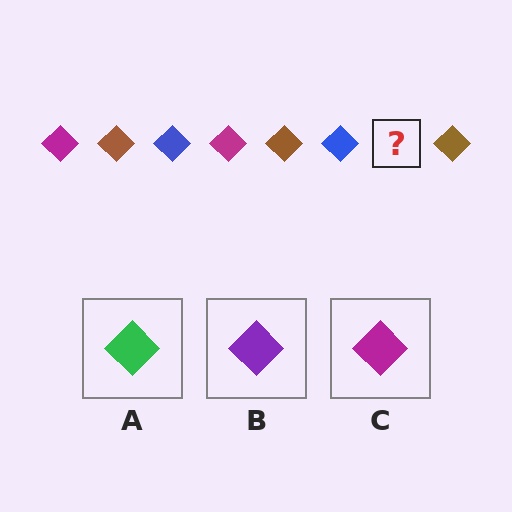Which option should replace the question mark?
Option C.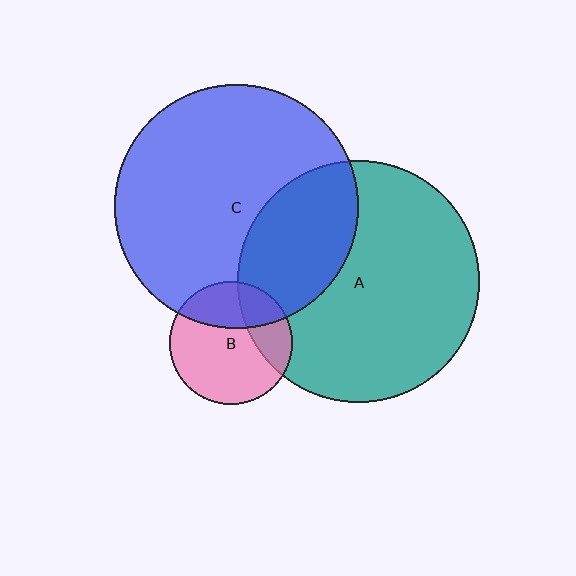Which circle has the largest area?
Circle C (blue).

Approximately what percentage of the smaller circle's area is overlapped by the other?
Approximately 30%.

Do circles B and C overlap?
Yes.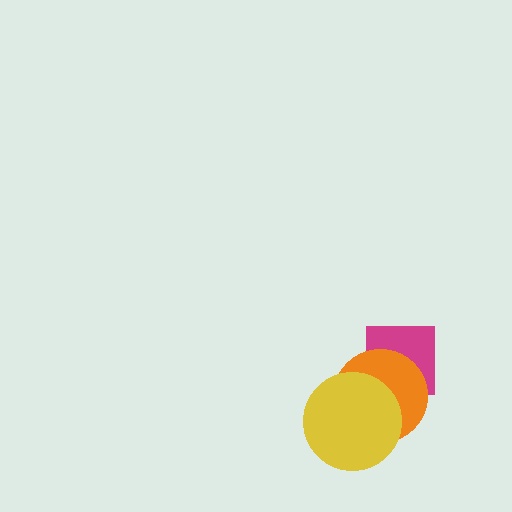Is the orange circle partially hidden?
Yes, it is partially covered by another shape.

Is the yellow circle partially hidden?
No, no other shape covers it.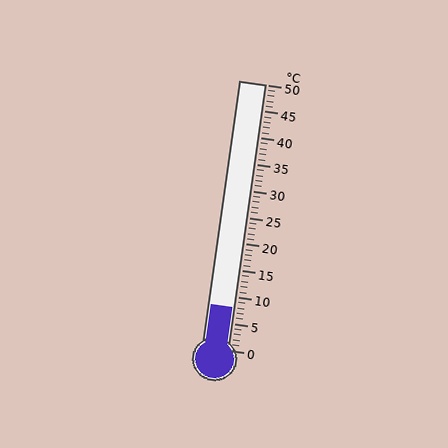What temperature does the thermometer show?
The thermometer shows approximately 8°C.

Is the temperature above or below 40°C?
The temperature is below 40°C.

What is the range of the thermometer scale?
The thermometer scale ranges from 0°C to 50°C.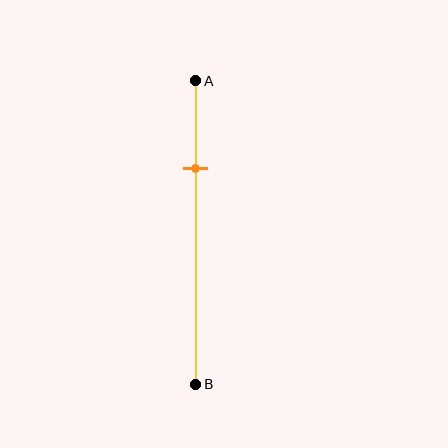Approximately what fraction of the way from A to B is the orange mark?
The orange mark is approximately 30% of the way from A to B.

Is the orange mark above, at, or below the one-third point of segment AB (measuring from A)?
The orange mark is above the one-third point of segment AB.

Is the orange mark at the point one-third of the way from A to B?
No, the mark is at about 30% from A, not at the 33% one-third point.